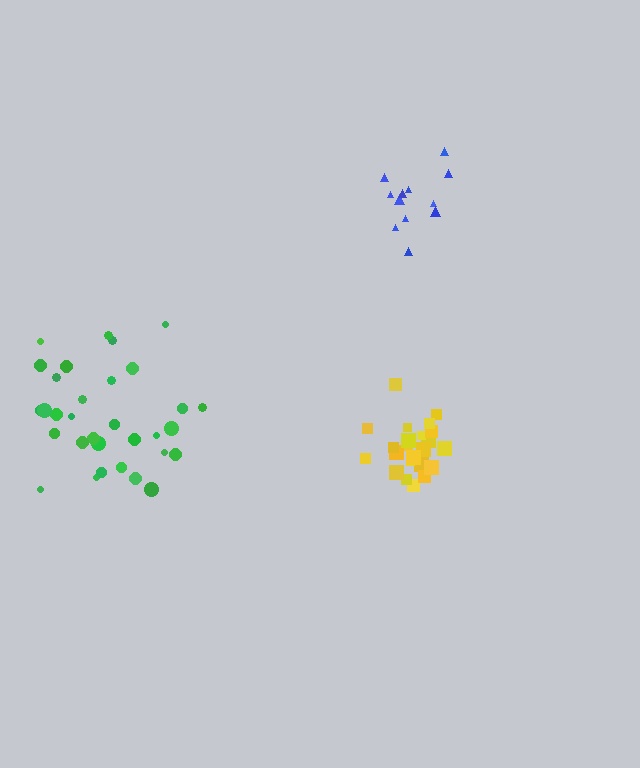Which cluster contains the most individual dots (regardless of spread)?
Green (32).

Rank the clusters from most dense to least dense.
yellow, blue, green.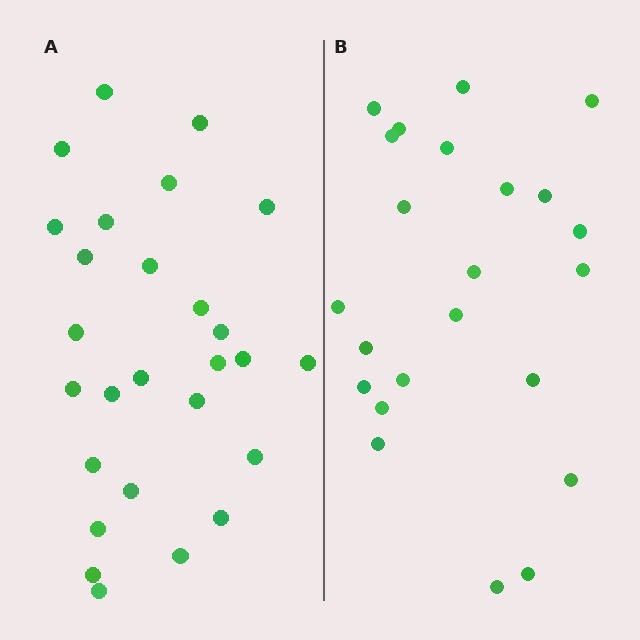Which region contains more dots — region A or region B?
Region A (the left region) has more dots.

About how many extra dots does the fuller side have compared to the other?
Region A has about 4 more dots than region B.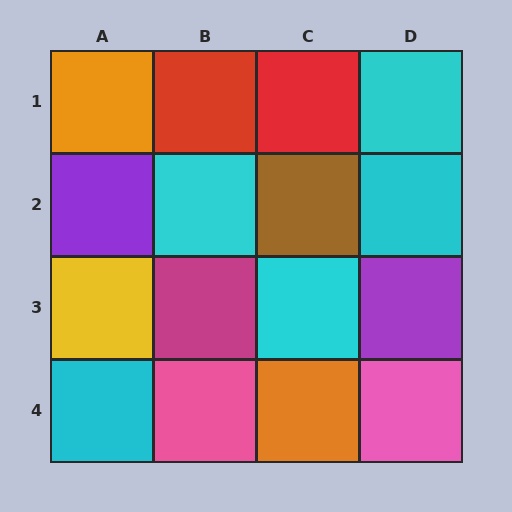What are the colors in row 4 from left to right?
Cyan, pink, orange, pink.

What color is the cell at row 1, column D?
Cyan.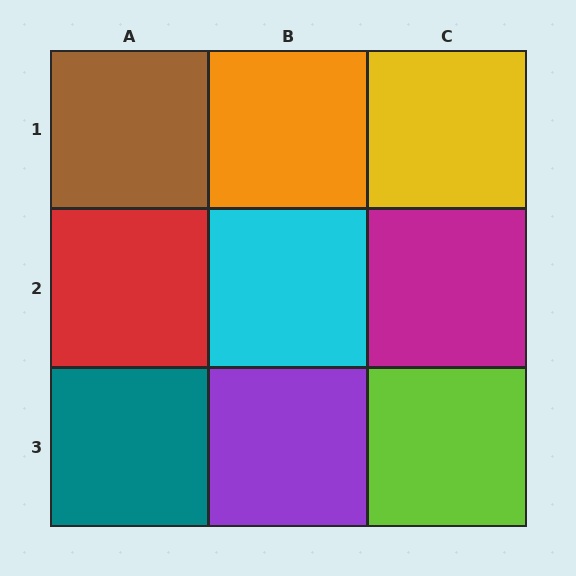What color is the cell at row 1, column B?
Orange.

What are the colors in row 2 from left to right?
Red, cyan, magenta.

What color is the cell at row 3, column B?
Purple.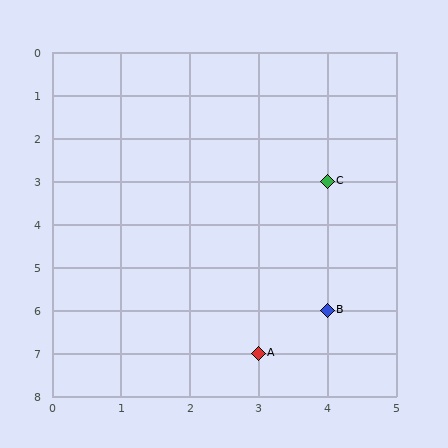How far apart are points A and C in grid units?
Points A and C are 1 column and 4 rows apart (about 4.1 grid units diagonally).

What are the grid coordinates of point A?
Point A is at grid coordinates (3, 7).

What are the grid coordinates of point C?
Point C is at grid coordinates (4, 3).